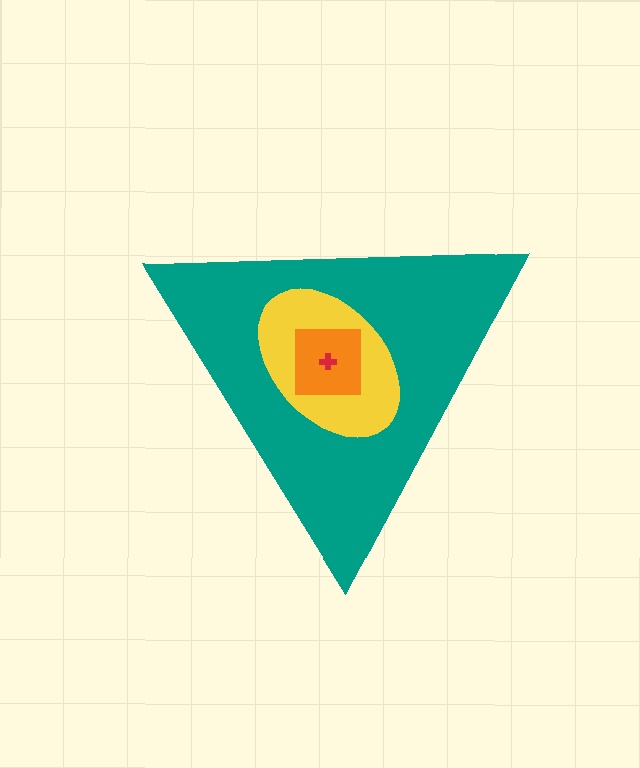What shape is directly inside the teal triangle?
The yellow ellipse.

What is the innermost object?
The red cross.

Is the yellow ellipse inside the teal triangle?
Yes.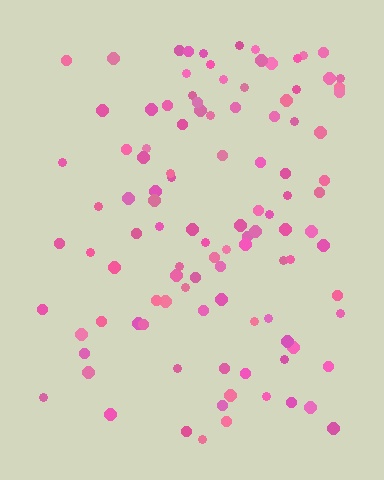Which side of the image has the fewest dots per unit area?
The left.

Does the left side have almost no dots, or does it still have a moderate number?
Still a moderate number, just noticeably fewer than the right.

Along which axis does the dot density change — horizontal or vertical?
Horizontal.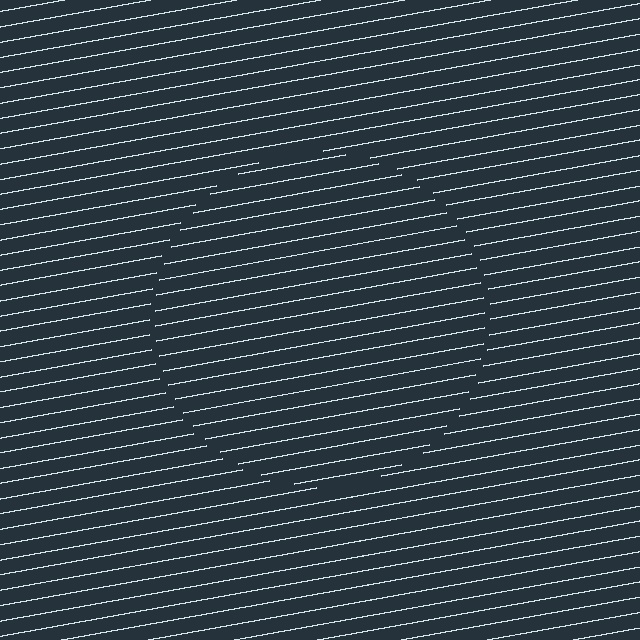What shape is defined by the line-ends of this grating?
An illusory circle. The interior of the shape contains the same grating, shifted by half a period — the contour is defined by the phase discontinuity where line-ends from the inner and outer gratings abut.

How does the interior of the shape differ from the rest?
The interior of the shape contains the same grating, shifted by half a period — the contour is defined by the phase discontinuity where line-ends from the inner and outer gratings abut.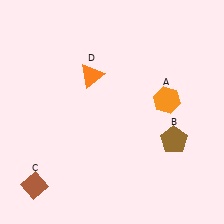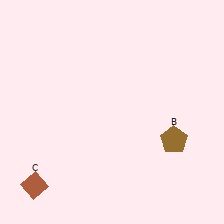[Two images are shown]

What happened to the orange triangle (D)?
The orange triangle (D) was removed in Image 2. It was in the top-left area of Image 1.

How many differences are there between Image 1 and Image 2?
There are 2 differences between the two images.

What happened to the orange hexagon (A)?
The orange hexagon (A) was removed in Image 2. It was in the top-right area of Image 1.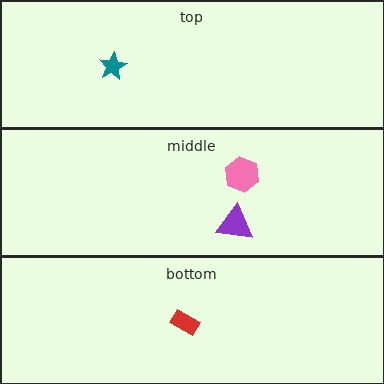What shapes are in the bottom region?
The red rectangle.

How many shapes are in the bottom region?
1.